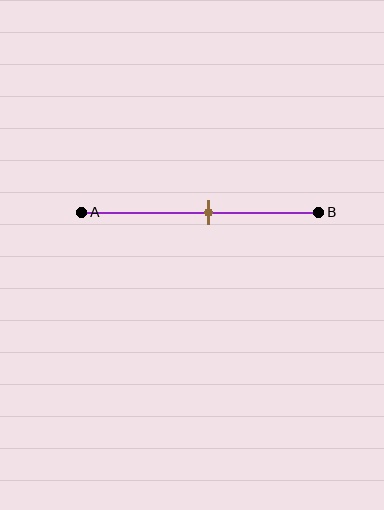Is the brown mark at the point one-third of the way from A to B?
No, the mark is at about 55% from A, not at the 33% one-third point.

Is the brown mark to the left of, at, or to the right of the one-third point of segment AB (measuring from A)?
The brown mark is to the right of the one-third point of segment AB.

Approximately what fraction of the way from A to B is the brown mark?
The brown mark is approximately 55% of the way from A to B.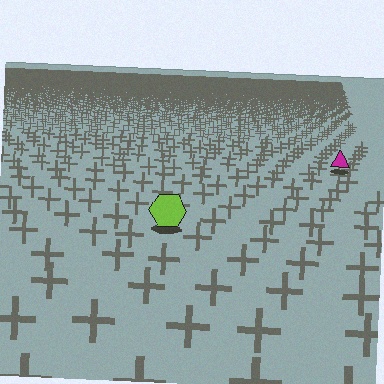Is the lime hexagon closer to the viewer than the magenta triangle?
Yes. The lime hexagon is closer — you can tell from the texture gradient: the ground texture is coarser near it.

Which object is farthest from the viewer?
The magenta triangle is farthest from the viewer. It appears smaller and the ground texture around it is denser.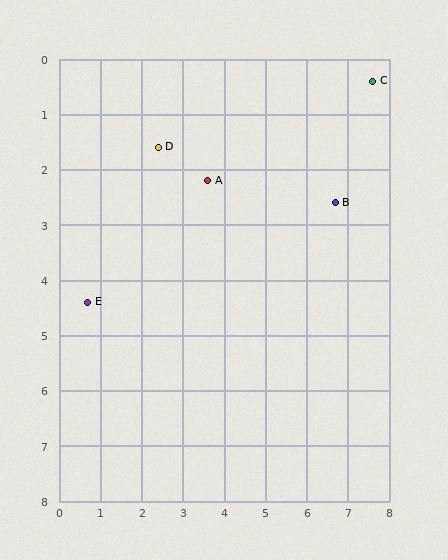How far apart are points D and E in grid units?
Points D and E are about 3.3 grid units apart.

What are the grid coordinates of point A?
Point A is at approximately (3.6, 2.2).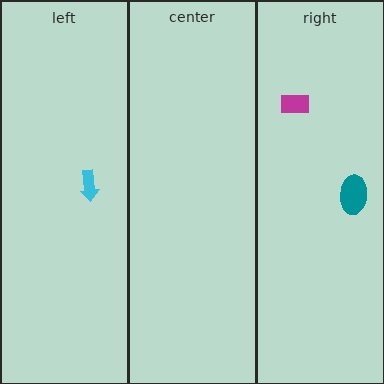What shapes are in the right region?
The magenta rectangle, the teal ellipse.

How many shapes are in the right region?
2.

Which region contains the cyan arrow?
The left region.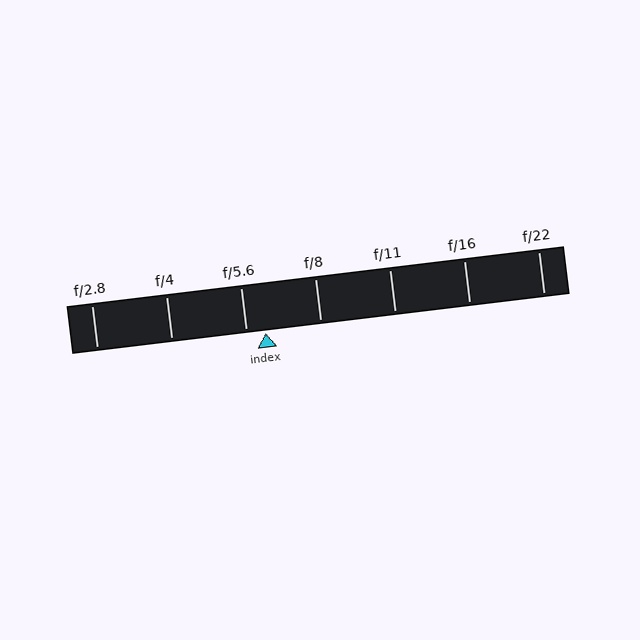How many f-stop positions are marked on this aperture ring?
There are 7 f-stop positions marked.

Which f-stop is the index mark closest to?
The index mark is closest to f/5.6.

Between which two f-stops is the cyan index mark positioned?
The index mark is between f/5.6 and f/8.